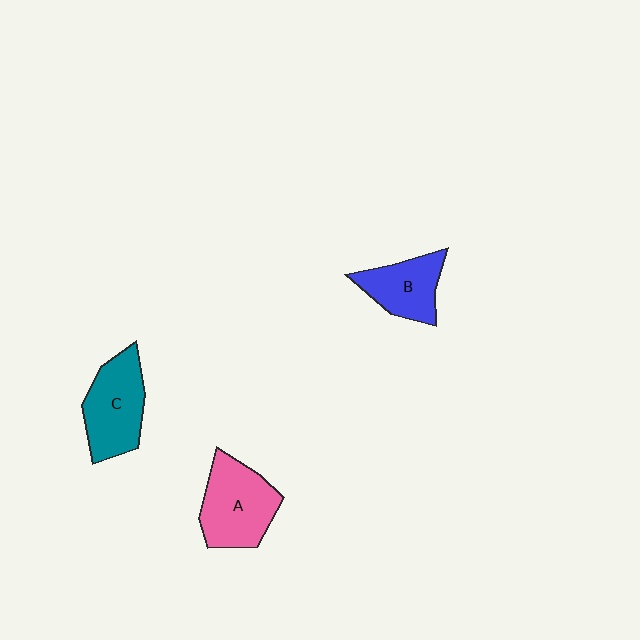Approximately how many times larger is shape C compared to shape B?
Approximately 1.3 times.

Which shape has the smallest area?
Shape B (blue).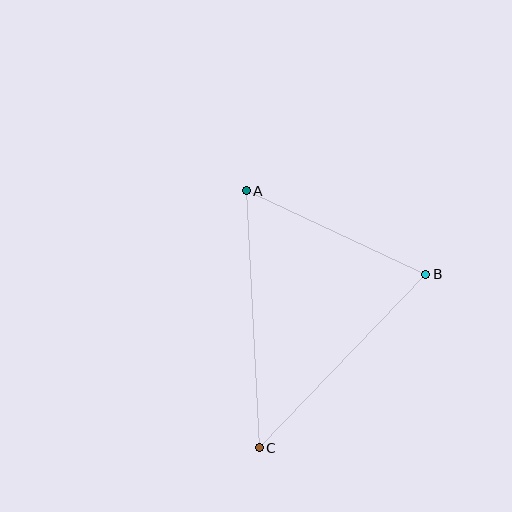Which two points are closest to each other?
Points A and B are closest to each other.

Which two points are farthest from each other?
Points A and C are farthest from each other.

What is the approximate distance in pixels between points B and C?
The distance between B and C is approximately 240 pixels.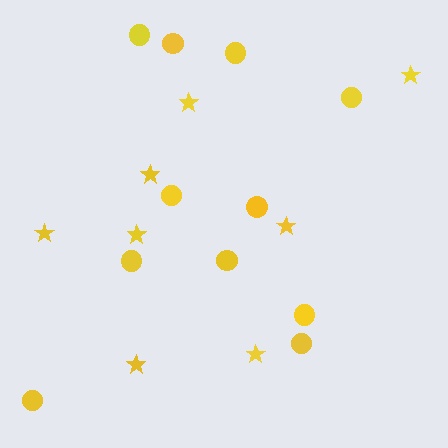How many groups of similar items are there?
There are 2 groups: one group of circles (11) and one group of stars (8).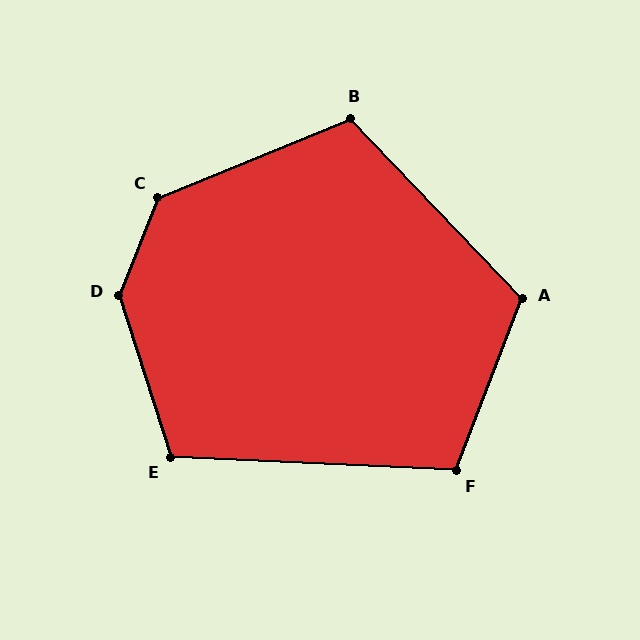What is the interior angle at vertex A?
Approximately 115 degrees (obtuse).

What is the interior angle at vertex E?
Approximately 110 degrees (obtuse).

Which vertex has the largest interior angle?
D, at approximately 140 degrees.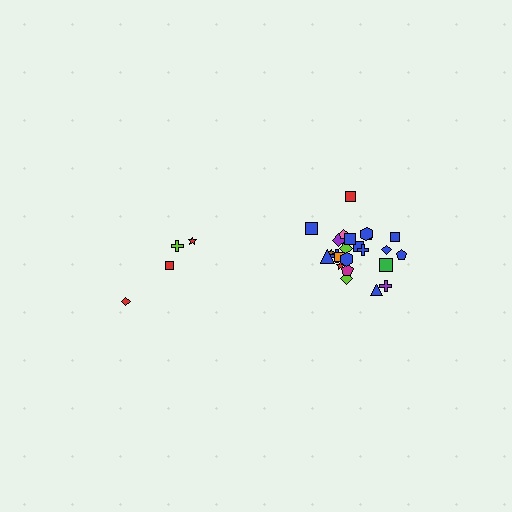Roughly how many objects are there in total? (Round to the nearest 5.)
Roughly 30 objects in total.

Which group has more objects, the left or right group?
The right group.